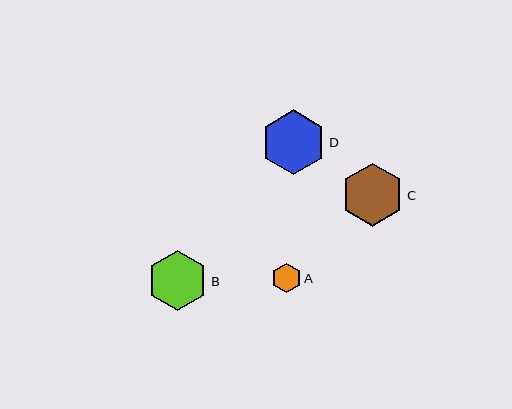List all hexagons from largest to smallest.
From largest to smallest: D, C, B, A.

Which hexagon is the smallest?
Hexagon A is the smallest with a size of approximately 29 pixels.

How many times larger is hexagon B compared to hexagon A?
Hexagon B is approximately 2.1 times the size of hexagon A.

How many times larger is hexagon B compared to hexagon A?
Hexagon B is approximately 2.1 times the size of hexagon A.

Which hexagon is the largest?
Hexagon D is the largest with a size of approximately 65 pixels.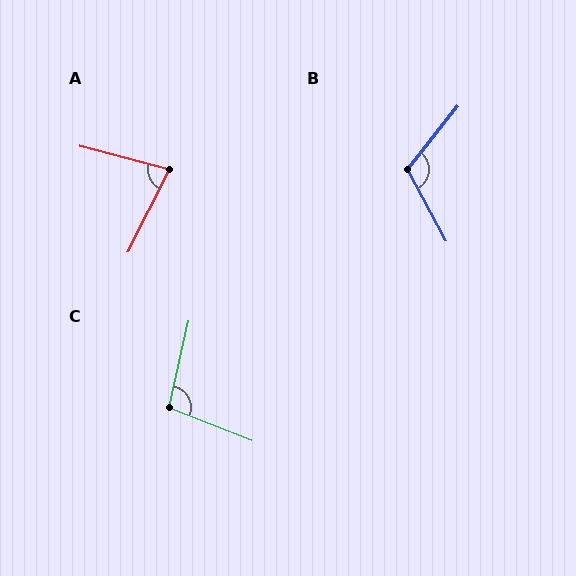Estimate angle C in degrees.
Approximately 99 degrees.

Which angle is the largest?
B, at approximately 113 degrees.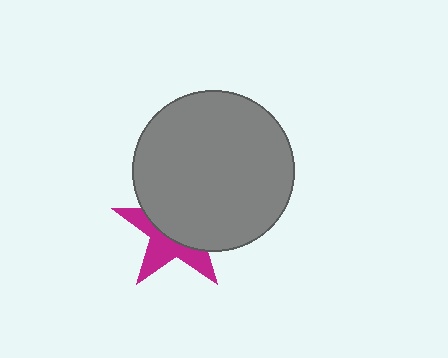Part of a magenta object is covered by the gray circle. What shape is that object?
It is a star.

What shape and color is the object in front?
The object in front is a gray circle.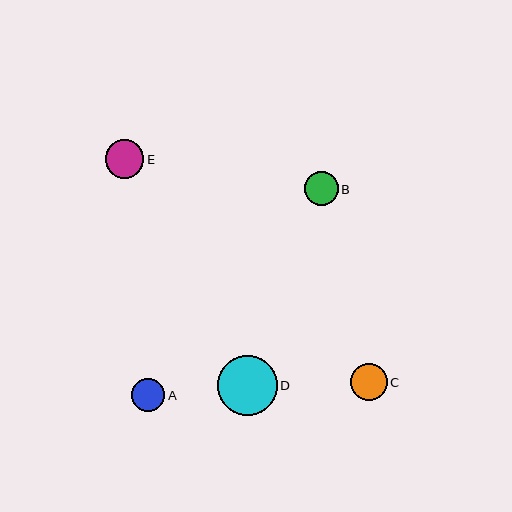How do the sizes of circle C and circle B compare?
Circle C and circle B are approximately the same size.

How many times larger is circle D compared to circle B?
Circle D is approximately 1.8 times the size of circle B.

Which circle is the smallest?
Circle A is the smallest with a size of approximately 33 pixels.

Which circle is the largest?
Circle D is the largest with a size of approximately 60 pixels.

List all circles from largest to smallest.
From largest to smallest: D, E, C, B, A.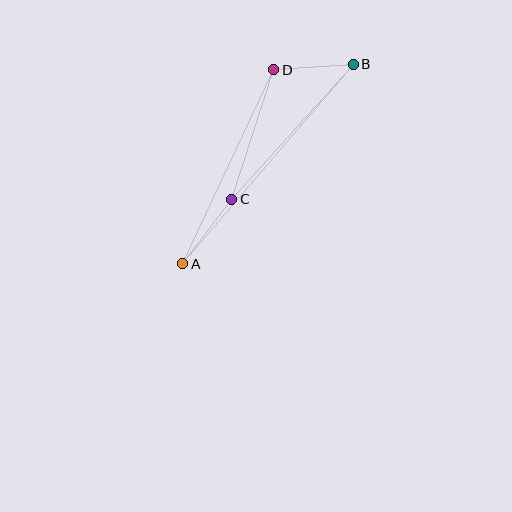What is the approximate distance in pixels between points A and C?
The distance between A and C is approximately 81 pixels.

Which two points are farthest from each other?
Points A and B are farthest from each other.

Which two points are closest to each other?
Points B and D are closest to each other.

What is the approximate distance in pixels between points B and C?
The distance between B and C is approximately 182 pixels.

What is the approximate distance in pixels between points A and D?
The distance between A and D is approximately 214 pixels.